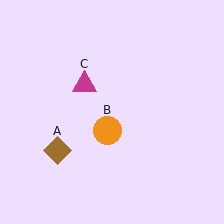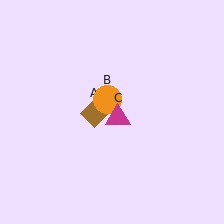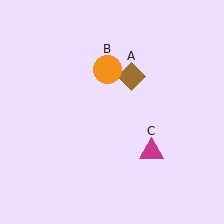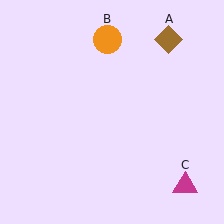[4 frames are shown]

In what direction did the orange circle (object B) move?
The orange circle (object B) moved up.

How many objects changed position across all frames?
3 objects changed position: brown diamond (object A), orange circle (object B), magenta triangle (object C).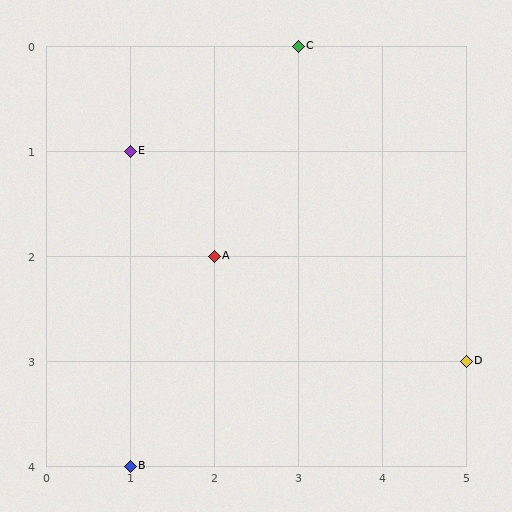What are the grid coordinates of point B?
Point B is at grid coordinates (1, 4).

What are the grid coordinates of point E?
Point E is at grid coordinates (1, 1).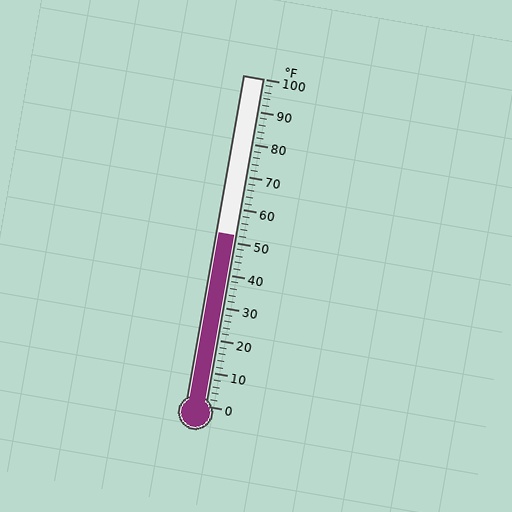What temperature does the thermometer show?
The thermometer shows approximately 52°F.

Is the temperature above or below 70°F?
The temperature is below 70°F.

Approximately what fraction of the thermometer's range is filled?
The thermometer is filled to approximately 50% of its range.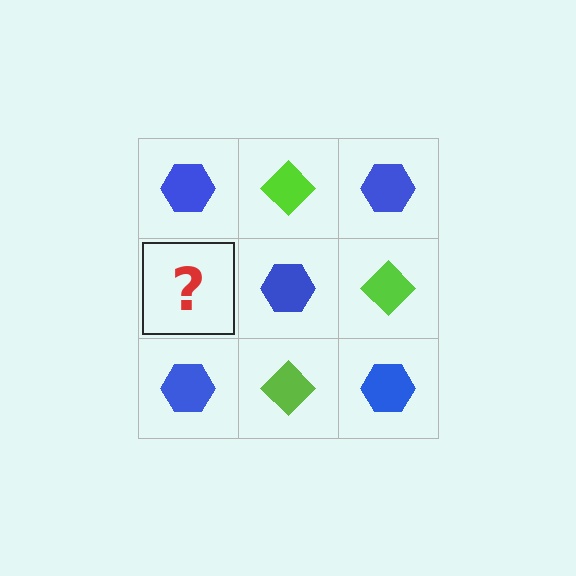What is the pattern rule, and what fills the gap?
The rule is that it alternates blue hexagon and lime diamond in a checkerboard pattern. The gap should be filled with a lime diamond.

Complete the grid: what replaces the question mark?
The question mark should be replaced with a lime diamond.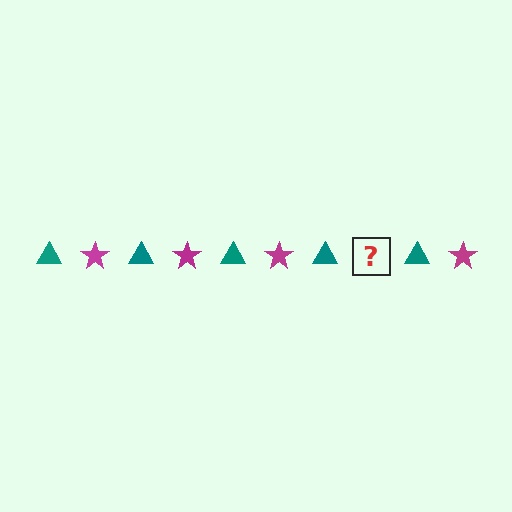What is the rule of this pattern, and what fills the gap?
The rule is that the pattern alternates between teal triangle and magenta star. The gap should be filled with a magenta star.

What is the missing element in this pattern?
The missing element is a magenta star.